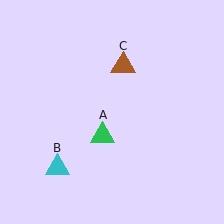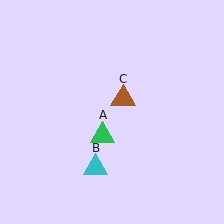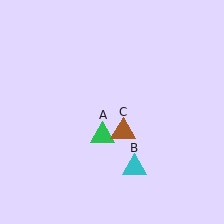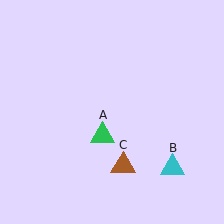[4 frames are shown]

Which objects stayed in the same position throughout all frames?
Green triangle (object A) remained stationary.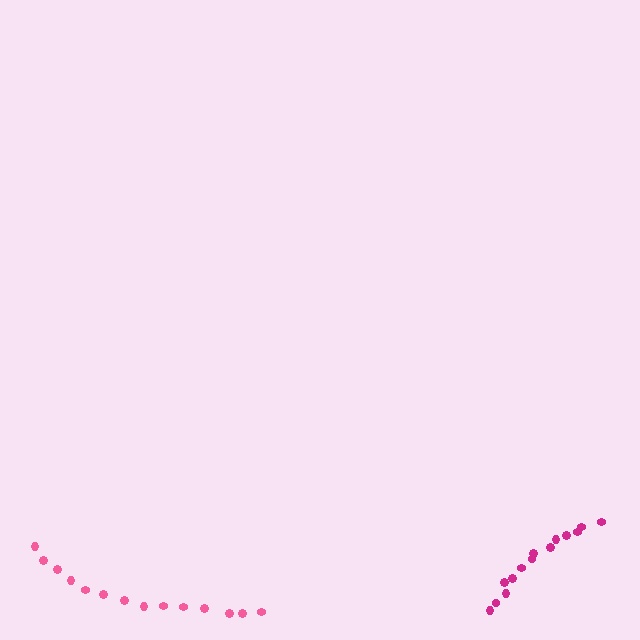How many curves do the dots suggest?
There are 2 distinct paths.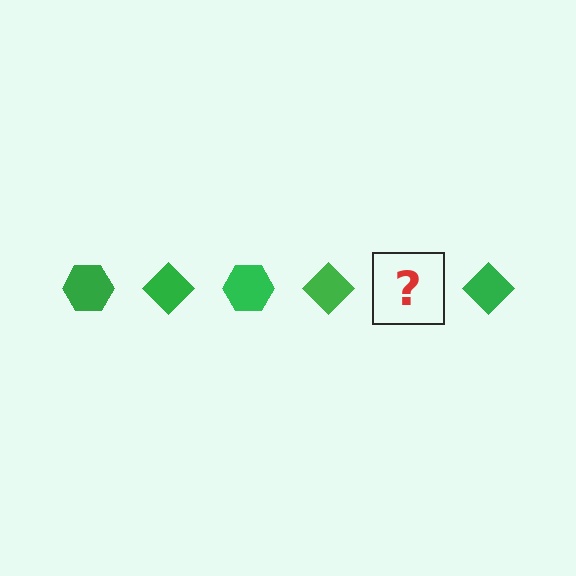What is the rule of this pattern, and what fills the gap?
The rule is that the pattern cycles through hexagon, diamond shapes in green. The gap should be filled with a green hexagon.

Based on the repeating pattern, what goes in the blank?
The blank should be a green hexagon.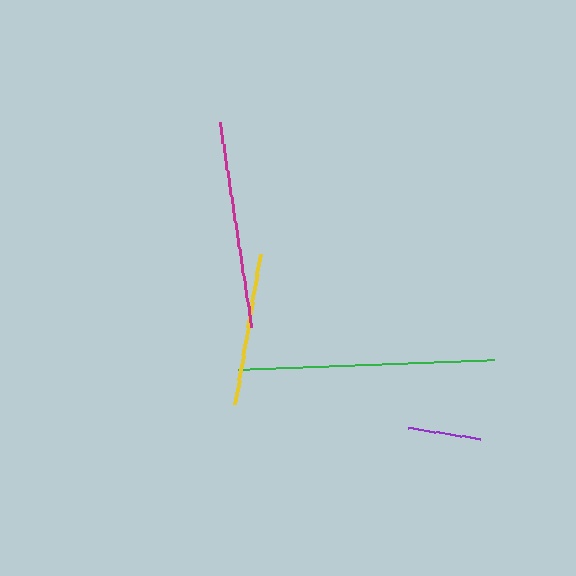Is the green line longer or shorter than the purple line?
The green line is longer than the purple line.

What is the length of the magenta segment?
The magenta segment is approximately 208 pixels long.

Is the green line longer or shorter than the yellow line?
The green line is longer than the yellow line.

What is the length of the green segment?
The green segment is approximately 257 pixels long.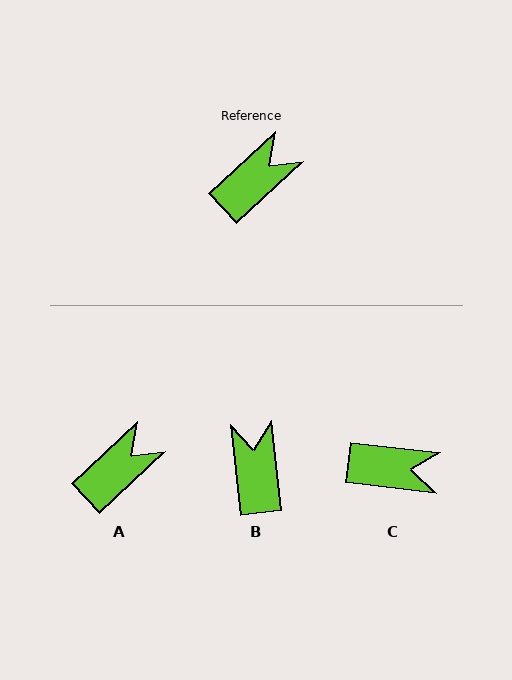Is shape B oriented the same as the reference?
No, it is off by about 54 degrees.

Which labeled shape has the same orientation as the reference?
A.